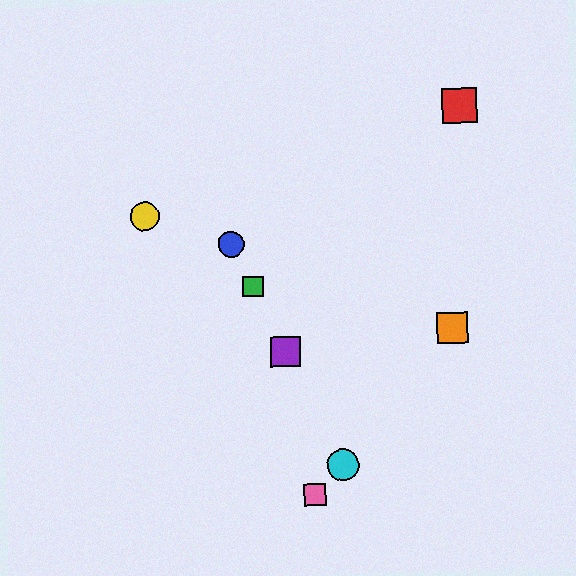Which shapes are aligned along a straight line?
The blue circle, the green square, the purple square, the cyan circle are aligned along a straight line.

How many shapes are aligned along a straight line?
4 shapes (the blue circle, the green square, the purple square, the cyan circle) are aligned along a straight line.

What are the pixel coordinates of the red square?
The red square is at (460, 105).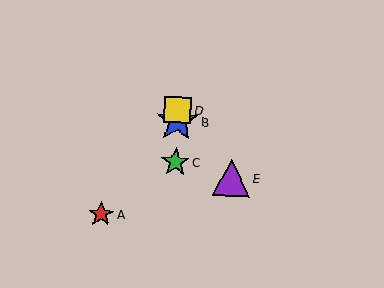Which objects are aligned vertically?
Objects B, C, D are aligned vertically.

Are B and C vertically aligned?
Yes, both are at x≈177.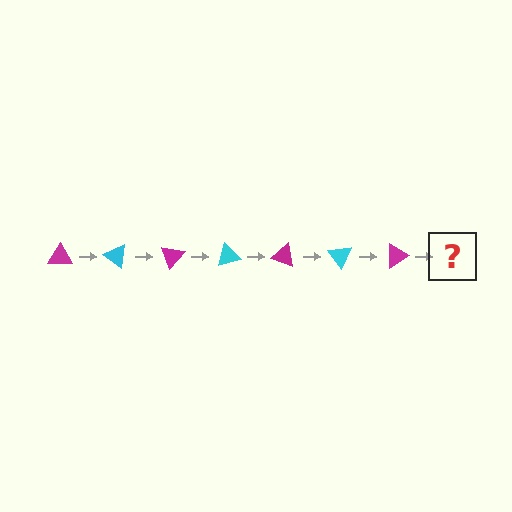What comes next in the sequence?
The next element should be a cyan triangle, rotated 245 degrees from the start.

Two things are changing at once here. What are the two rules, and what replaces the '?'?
The two rules are that it rotates 35 degrees each step and the color cycles through magenta and cyan. The '?' should be a cyan triangle, rotated 245 degrees from the start.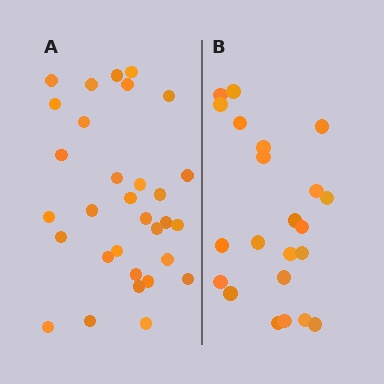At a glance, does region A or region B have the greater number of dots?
Region A (the left region) has more dots.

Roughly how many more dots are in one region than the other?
Region A has roughly 8 or so more dots than region B.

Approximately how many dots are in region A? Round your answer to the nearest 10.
About 30 dots. (The exact count is 31, which rounds to 30.)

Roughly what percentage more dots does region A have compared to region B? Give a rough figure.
About 40% more.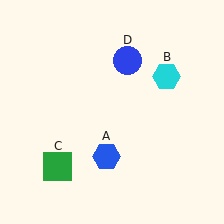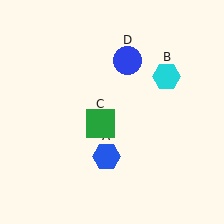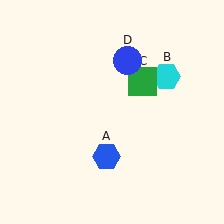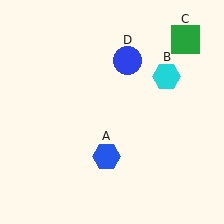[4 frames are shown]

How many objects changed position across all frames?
1 object changed position: green square (object C).